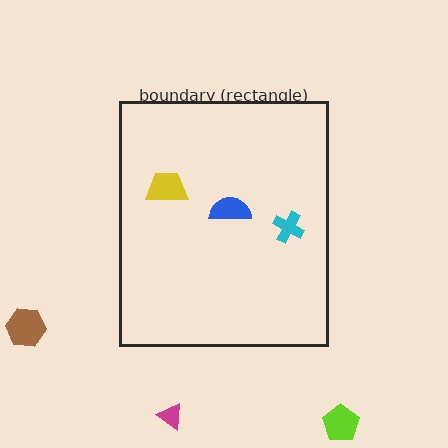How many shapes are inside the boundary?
3 inside, 3 outside.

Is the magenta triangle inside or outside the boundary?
Outside.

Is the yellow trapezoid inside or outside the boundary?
Inside.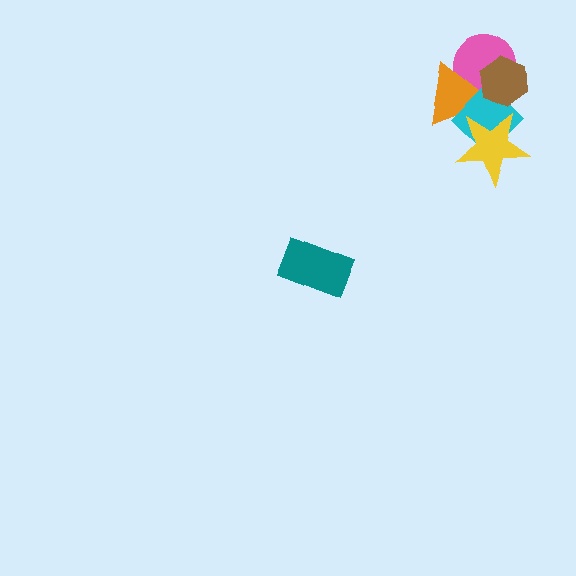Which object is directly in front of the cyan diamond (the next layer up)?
The brown hexagon is directly in front of the cyan diamond.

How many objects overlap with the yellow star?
2 objects overlap with the yellow star.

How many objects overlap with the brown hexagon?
3 objects overlap with the brown hexagon.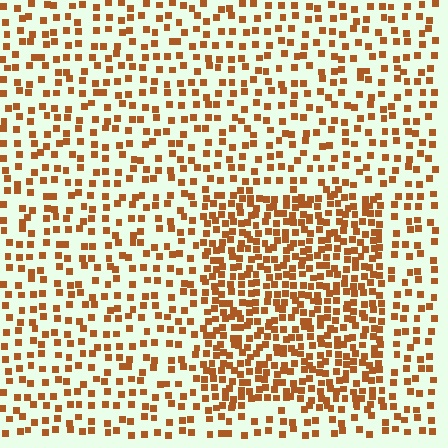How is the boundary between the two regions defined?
The boundary is defined by a change in element density (approximately 2.0x ratio). All elements are the same color, size, and shape.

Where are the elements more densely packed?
The elements are more densely packed inside the rectangle boundary.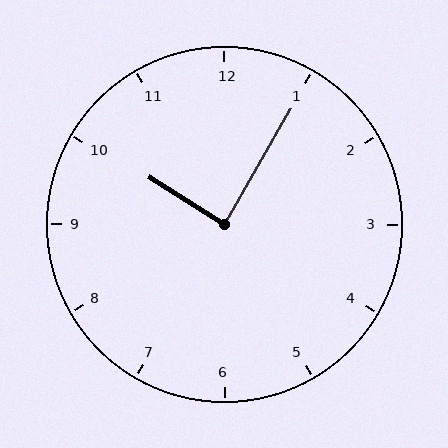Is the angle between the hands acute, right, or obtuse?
It is right.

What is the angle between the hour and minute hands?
Approximately 88 degrees.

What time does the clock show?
10:05.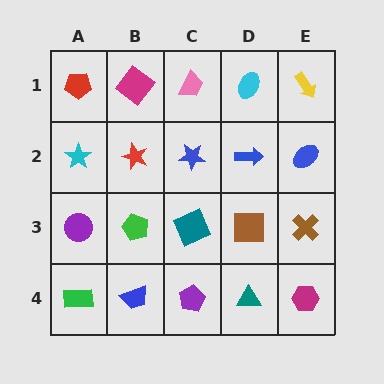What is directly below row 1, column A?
A cyan star.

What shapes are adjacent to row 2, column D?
A cyan ellipse (row 1, column D), a brown square (row 3, column D), a blue star (row 2, column C), a blue ellipse (row 2, column E).